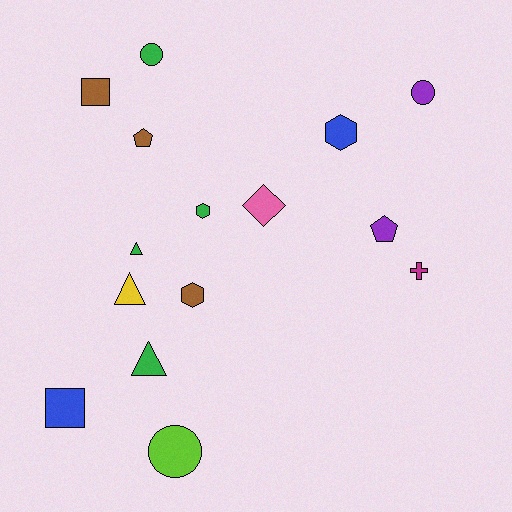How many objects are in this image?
There are 15 objects.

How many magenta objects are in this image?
There is 1 magenta object.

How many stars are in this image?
There are no stars.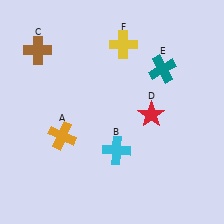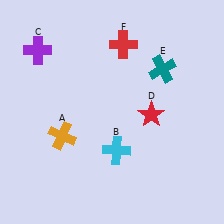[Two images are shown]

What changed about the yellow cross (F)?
In Image 1, F is yellow. In Image 2, it changed to red.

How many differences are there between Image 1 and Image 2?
There are 2 differences between the two images.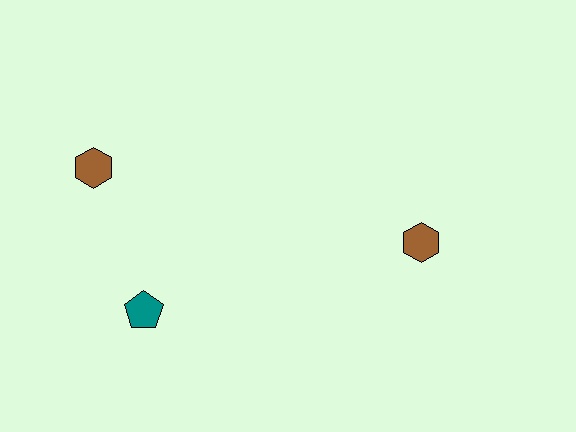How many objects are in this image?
There are 3 objects.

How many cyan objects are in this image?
There are no cyan objects.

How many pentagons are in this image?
There is 1 pentagon.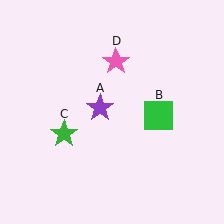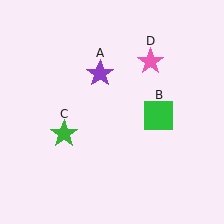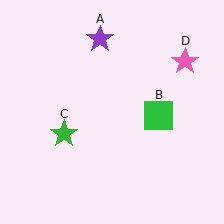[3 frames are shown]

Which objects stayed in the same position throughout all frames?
Green square (object B) and green star (object C) remained stationary.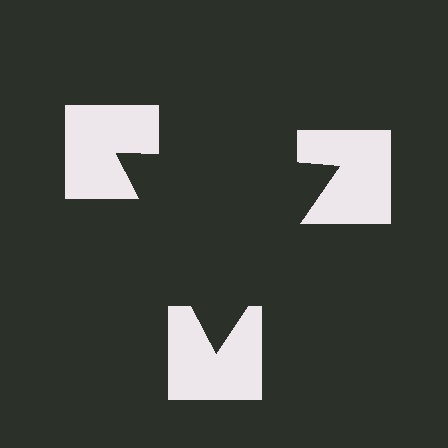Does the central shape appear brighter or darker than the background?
It typically appears slightly darker than the background, even though no actual brightness change is drawn.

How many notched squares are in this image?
There are 3 — one at each vertex of the illusory triangle.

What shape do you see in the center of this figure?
An illusory triangle — its edges are inferred from the aligned wedge cuts in the notched squares, not physically drawn.